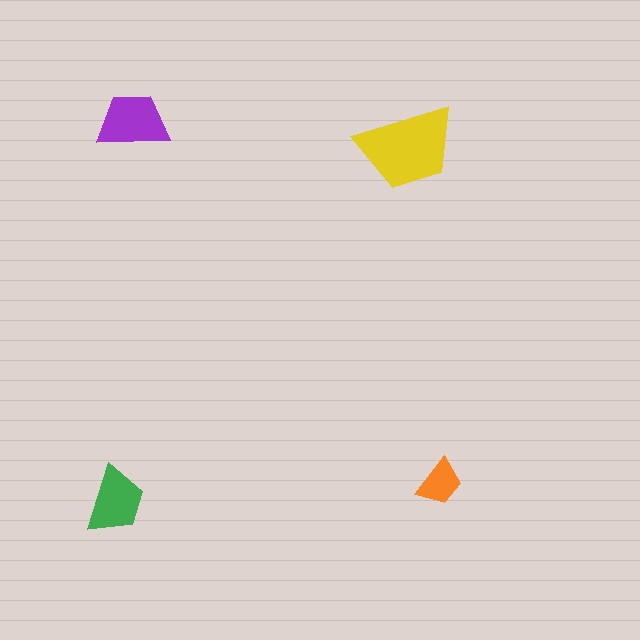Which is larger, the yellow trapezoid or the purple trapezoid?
The yellow one.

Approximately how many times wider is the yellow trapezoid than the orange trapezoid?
About 2 times wider.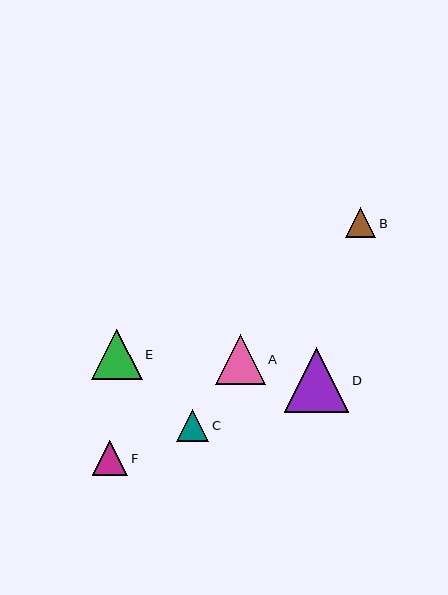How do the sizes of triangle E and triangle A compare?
Triangle E and triangle A are approximately the same size.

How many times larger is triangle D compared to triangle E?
Triangle D is approximately 1.3 times the size of triangle E.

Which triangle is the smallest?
Triangle B is the smallest with a size of approximately 30 pixels.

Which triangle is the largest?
Triangle D is the largest with a size of approximately 65 pixels.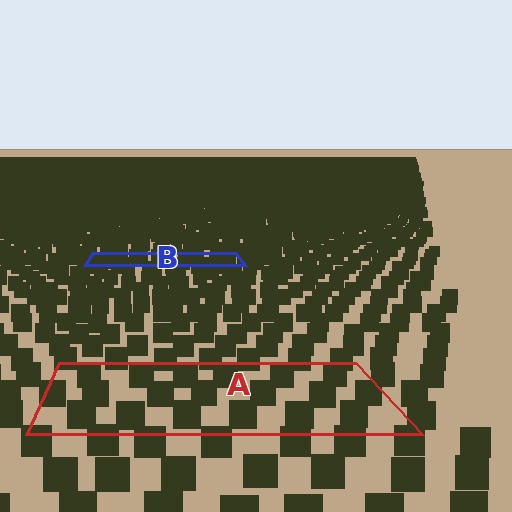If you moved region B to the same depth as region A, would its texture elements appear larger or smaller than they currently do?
They would appear larger. At a closer depth, the same texture elements are projected at a bigger on-screen size.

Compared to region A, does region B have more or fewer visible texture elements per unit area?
Region B has more texture elements per unit area — they are packed more densely because it is farther away.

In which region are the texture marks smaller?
The texture marks are smaller in region B, because it is farther away.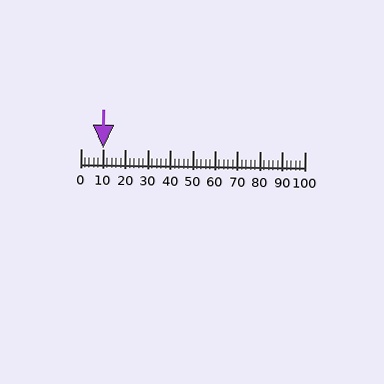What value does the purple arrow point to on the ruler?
The purple arrow points to approximately 10.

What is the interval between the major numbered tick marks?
The major tick marks are spaced 10 units apart.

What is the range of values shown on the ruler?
The ruler shows values from 0 to 100.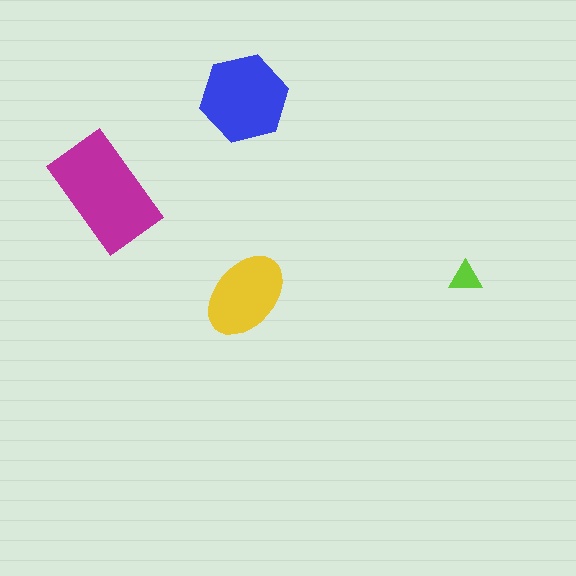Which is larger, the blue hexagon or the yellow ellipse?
The blue hexagon.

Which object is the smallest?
The lime triangle.